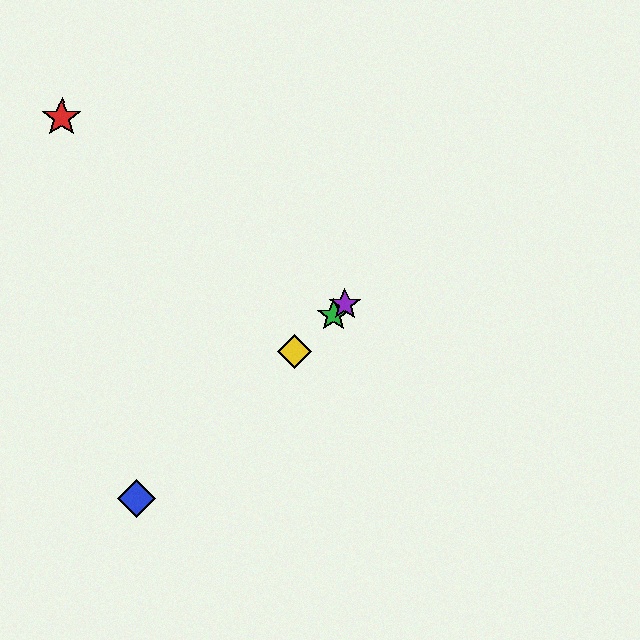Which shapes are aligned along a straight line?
The blue diamond, the green star, the yellow diamond, the purple star are aligned along a straight line.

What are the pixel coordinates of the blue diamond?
The blue diamond is at (136, 498).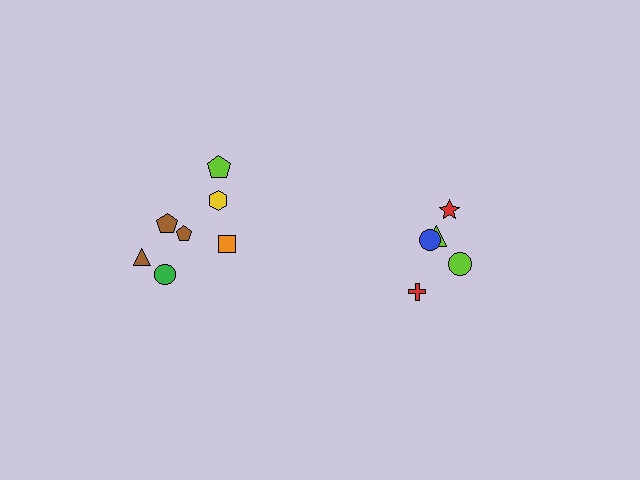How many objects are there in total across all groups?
There are 12 objects.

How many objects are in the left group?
There are 7 objects.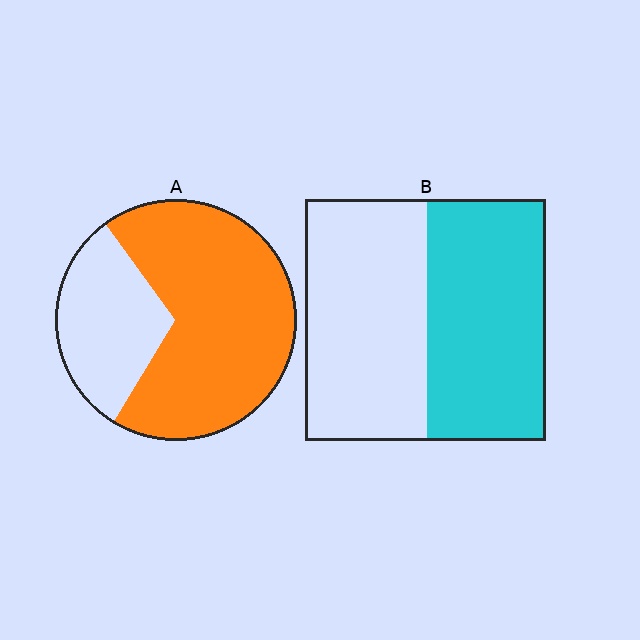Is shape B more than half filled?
Roughly half.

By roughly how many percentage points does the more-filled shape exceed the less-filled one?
By roughly 20 percentage points (A over B).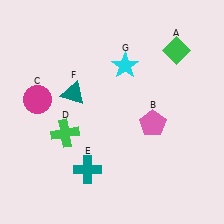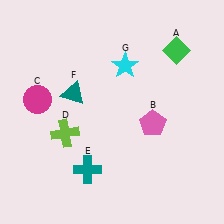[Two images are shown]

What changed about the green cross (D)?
In Image 1, D is green. In Image 2, it changed to lime.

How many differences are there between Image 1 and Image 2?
There is 1 difference between the two images.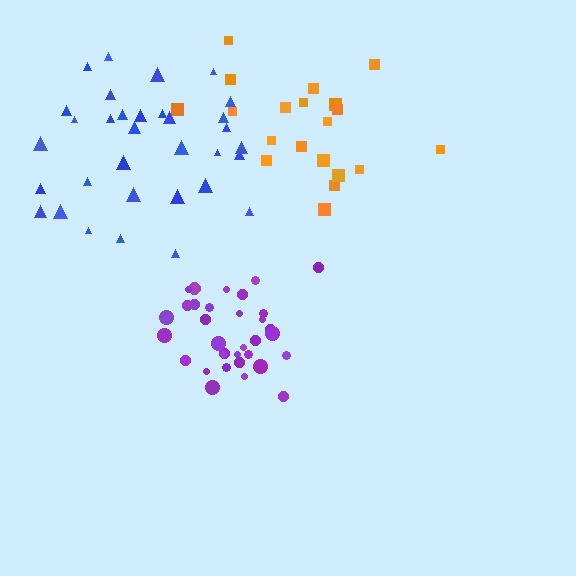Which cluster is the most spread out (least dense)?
Blue.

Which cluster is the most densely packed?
Purple.